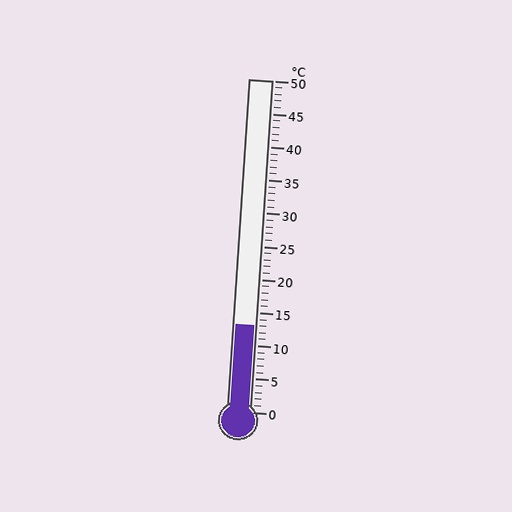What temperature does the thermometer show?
The thermometer shows approximately 13°C.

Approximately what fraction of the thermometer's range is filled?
The thermometer is filled to approximately 25% of its range.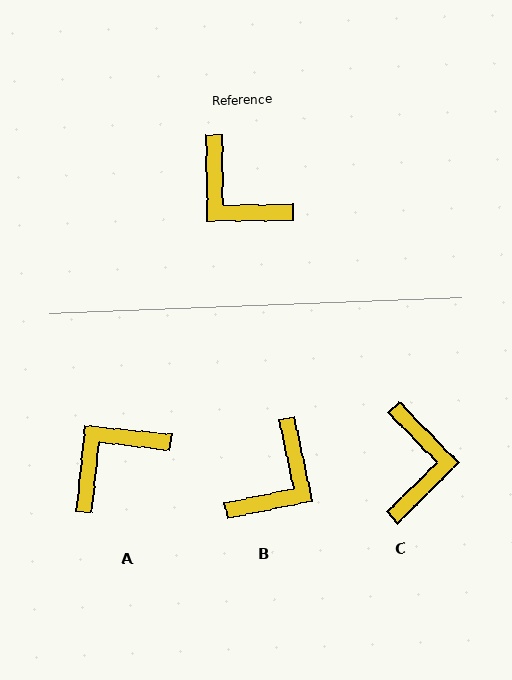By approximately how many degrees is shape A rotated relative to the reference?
Approximately 97 degrees clockwise.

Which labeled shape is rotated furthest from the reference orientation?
C, about 134 degrees away.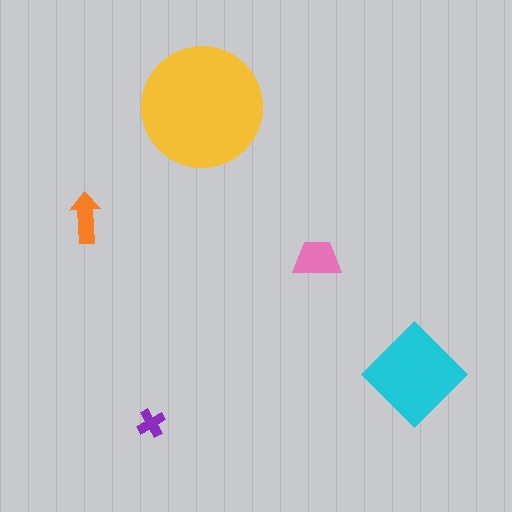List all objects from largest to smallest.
The yellow circle, the cyan diamond, the pink trapezoid, the orange arrow, the purple cross.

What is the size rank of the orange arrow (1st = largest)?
4th.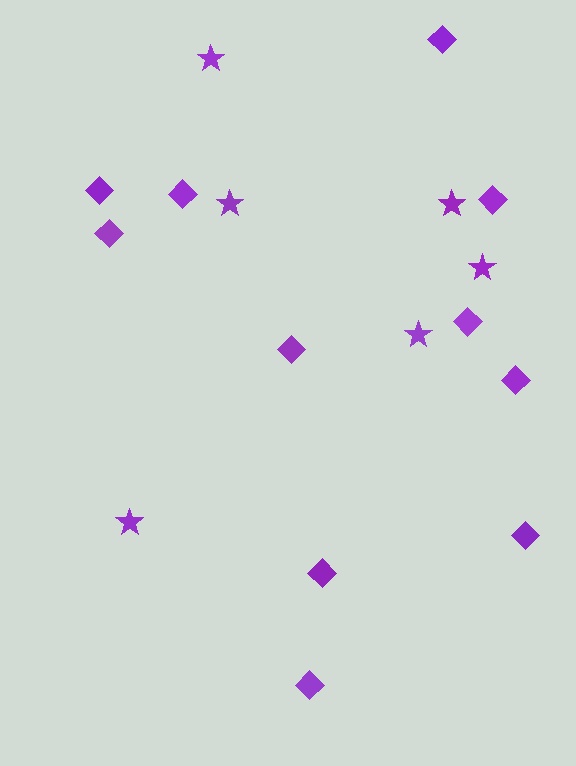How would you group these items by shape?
There are 2 groups: one group of stars (6) and one group of diamonds (11).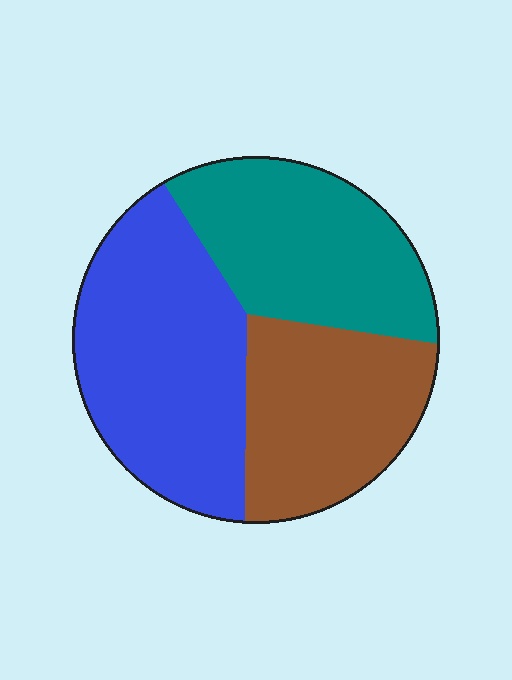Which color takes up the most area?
Blue, at roughly 40%.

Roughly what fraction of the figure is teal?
Teal covers 31% of the figure.